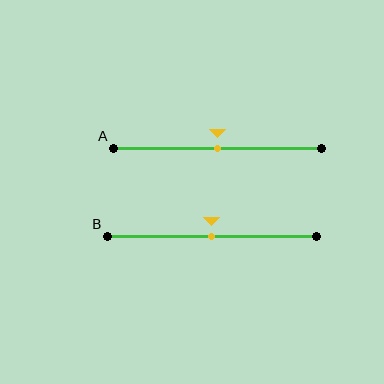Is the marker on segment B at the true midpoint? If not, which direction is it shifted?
Yes, the marker on segment B is at the true midpoint.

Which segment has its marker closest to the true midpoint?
Segment A has its marker closest to the true midpoint.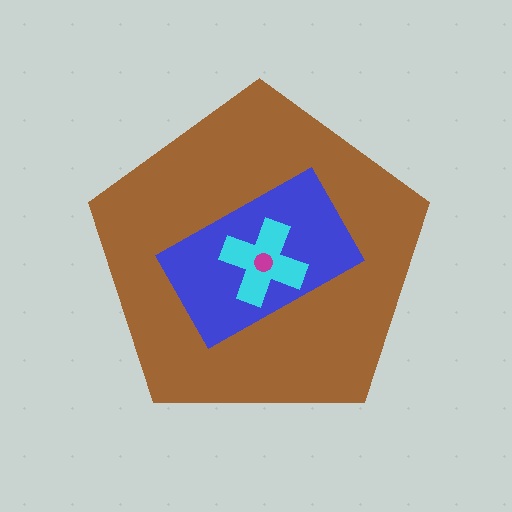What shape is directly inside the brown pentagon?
The blue rectangle.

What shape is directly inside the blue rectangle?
The cyan cross.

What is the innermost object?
The magenta circle.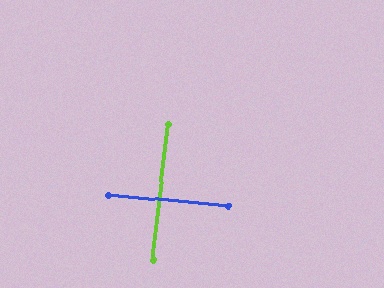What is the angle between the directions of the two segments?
Approximately 88 degrees.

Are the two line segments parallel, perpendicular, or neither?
Perpendicular — they meet at approximately 88°.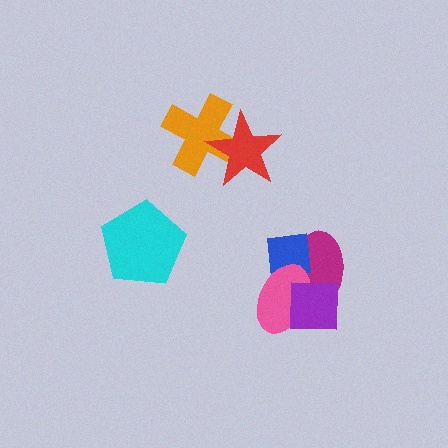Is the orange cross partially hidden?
Yes, it is partially covered by another shape.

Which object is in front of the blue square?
The pink ellipse is in front of the blue square.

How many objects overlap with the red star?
1 object overlaps with the red star.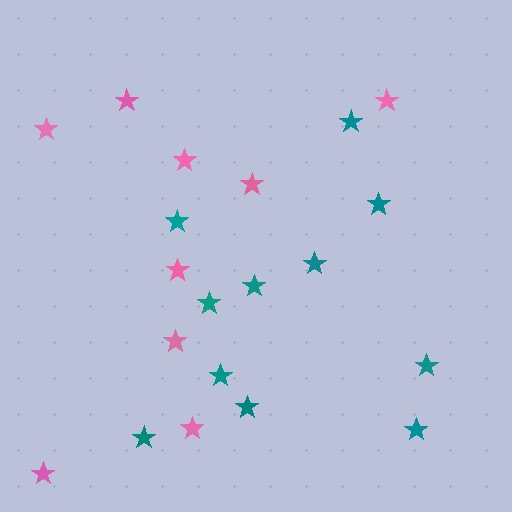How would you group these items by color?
There are 2 groups: one group of teal stars (11) and one group of pink stars (9).